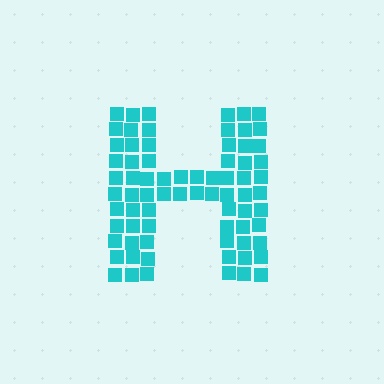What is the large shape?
The large shape is the letter H.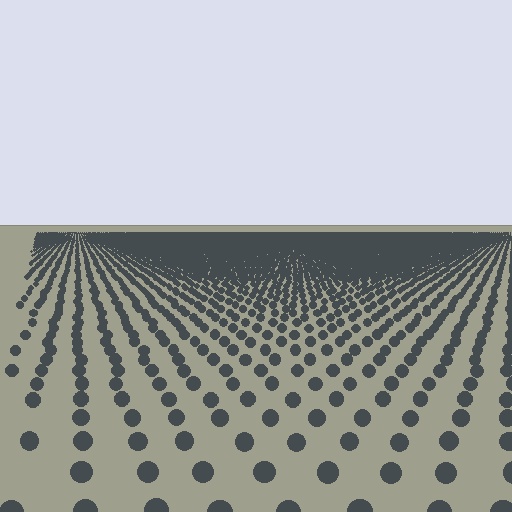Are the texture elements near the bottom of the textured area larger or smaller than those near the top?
Larger. Near the bottom, elements are closer to the viewer and appear at a bigger on-screen size.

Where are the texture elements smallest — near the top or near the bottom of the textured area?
Near the top.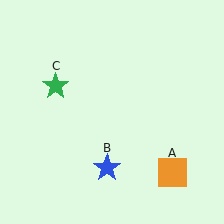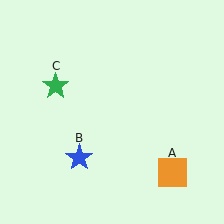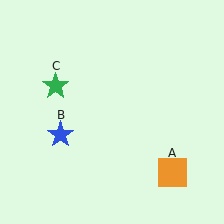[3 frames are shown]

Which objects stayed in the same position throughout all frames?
Orange square (object A) and green star (object C) remained stationary.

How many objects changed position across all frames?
1 object changed position: blue star (object B).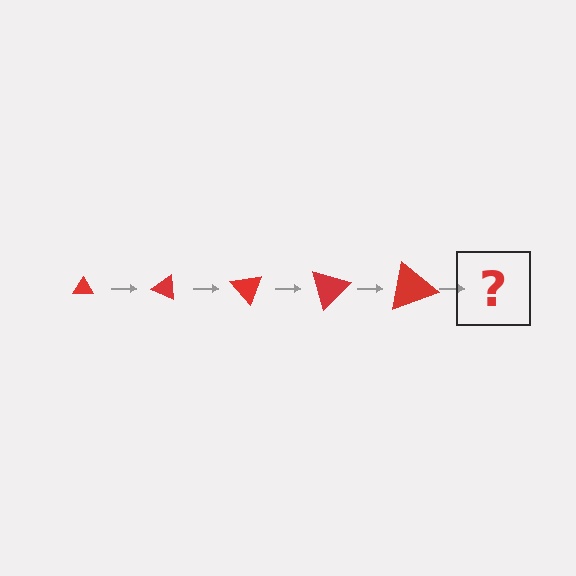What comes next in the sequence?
The next element should be a triangle, larger than the previous one and rotated 125 degrees from the start.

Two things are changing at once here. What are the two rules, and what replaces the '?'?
The two rules are that the triangle grows larger each step and it rotates 25 degrees each step. The '?' should be a triangle, larger than the previous one and rotated 125 degrees from the start.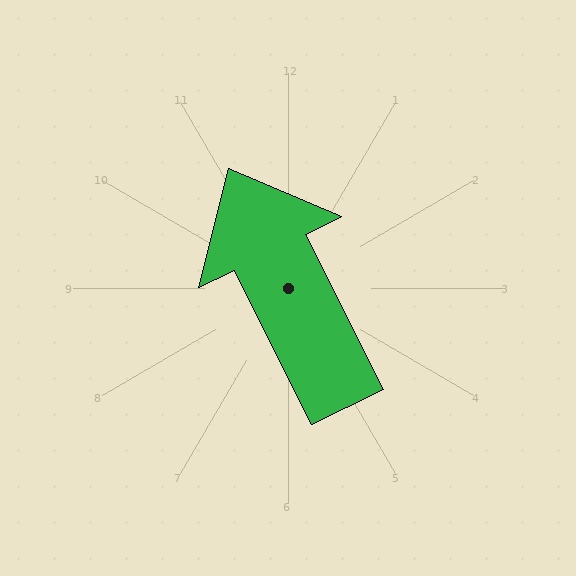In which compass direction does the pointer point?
Northwest.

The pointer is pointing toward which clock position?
Roughly 11 o'clock.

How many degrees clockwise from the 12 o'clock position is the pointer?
Approximately 333 degrees.